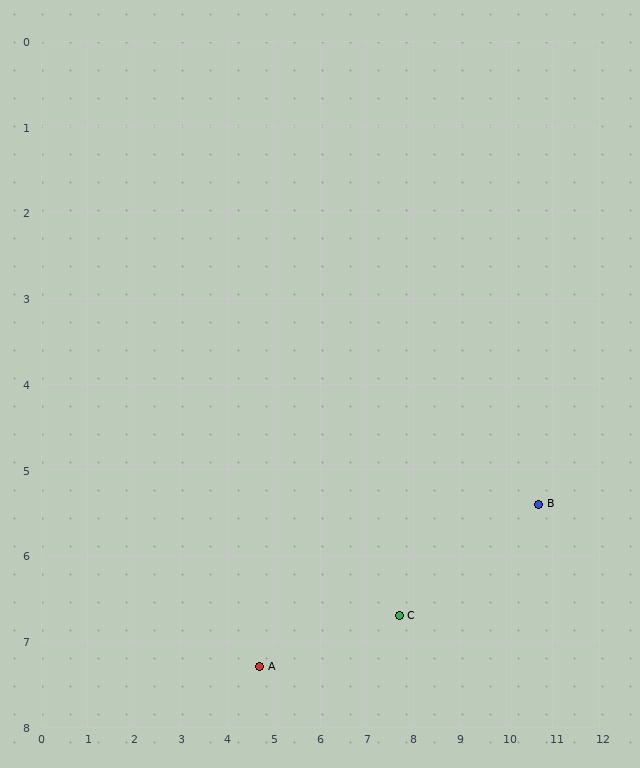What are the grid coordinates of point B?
Point B is at approximately (10.7, 5.4).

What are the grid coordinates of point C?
Point C is at approximately (7.7, 6.7).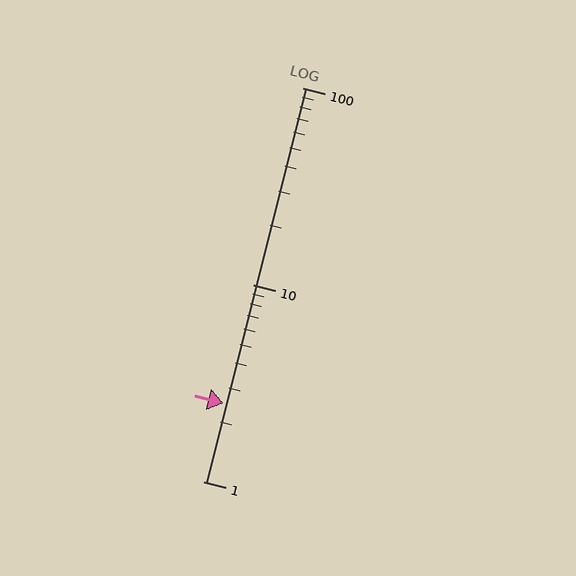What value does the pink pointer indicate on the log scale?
The pointer indicates approximately 2.5.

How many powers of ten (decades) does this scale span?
The scale spans 2 decades, from 1 to 100.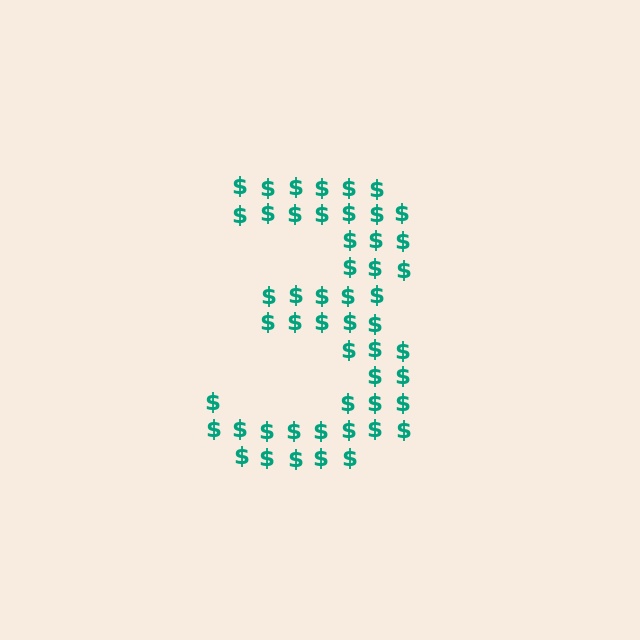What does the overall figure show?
The overall figure shows the digit 3.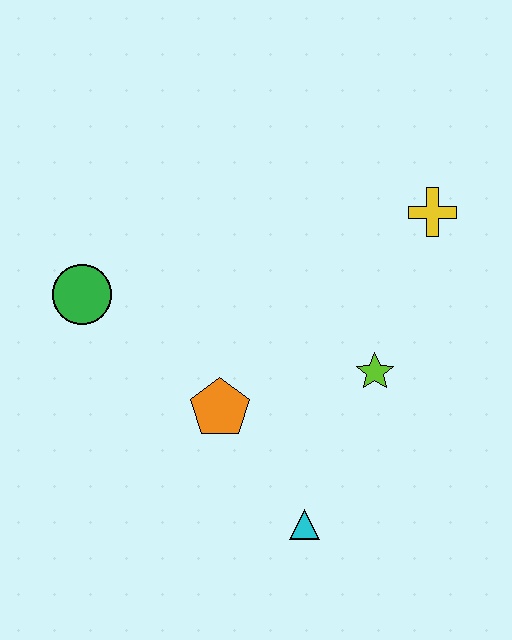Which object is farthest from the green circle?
The yellow cross is farthest from the green circle.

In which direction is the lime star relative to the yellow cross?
The lime star is below the yellow cross.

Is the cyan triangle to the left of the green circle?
No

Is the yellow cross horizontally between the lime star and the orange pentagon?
No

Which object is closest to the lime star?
The orange pentagon is closest to the lime star.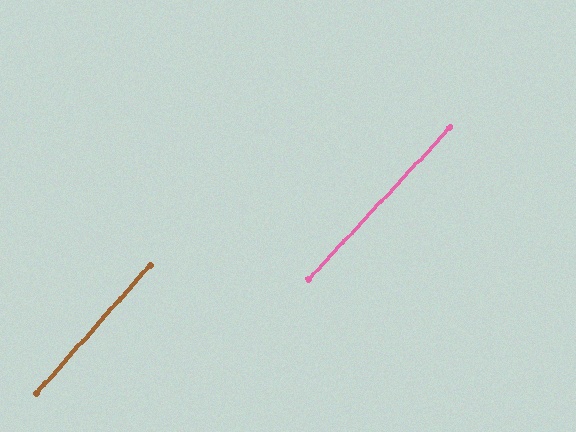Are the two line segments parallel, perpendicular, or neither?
Parallel — their directions differ by only 1.5°.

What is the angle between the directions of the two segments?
Approximately 2 degrees.